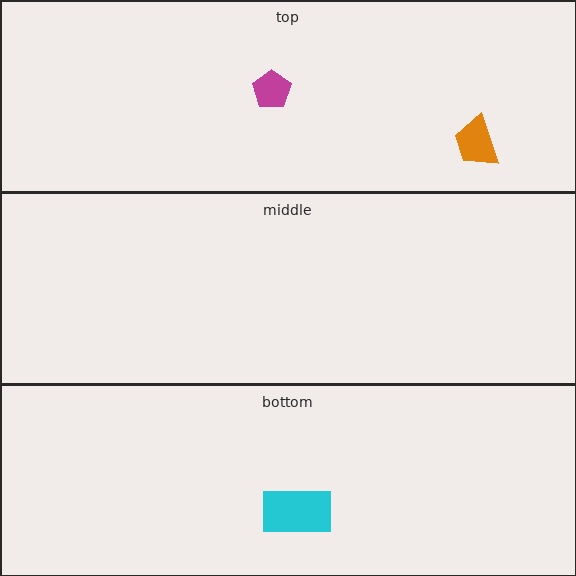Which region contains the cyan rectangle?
The bottom region.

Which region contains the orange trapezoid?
The top region.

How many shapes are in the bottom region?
1.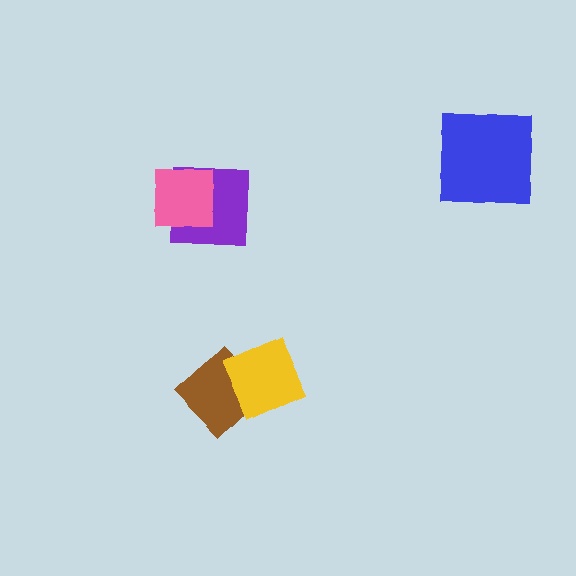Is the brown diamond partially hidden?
Yes, it is partially covered by another shape.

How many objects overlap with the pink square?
1 object overlaps with the pink square.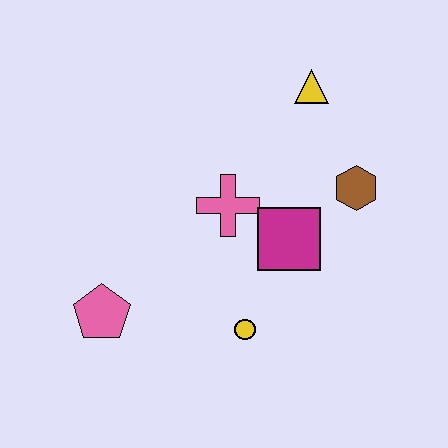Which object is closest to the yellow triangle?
The brown hexagon is closest to the yellow triangle.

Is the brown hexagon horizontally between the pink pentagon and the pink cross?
No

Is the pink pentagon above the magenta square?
No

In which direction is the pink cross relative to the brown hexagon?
The pink cross is to the left of the brown hexagon.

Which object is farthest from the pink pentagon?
The yellow triangle is farthest from the pink pentagon.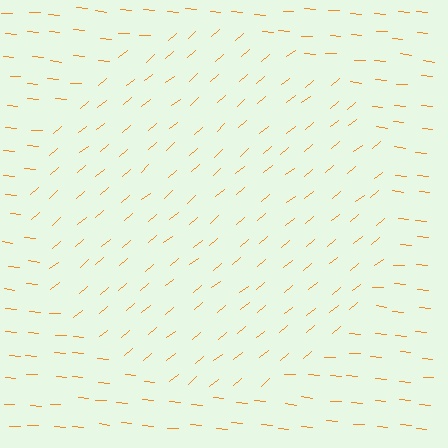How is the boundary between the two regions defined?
The boundary is defined purely by a change in line orientation (approximately 45 degrees difference). All lines are the same color and thickness.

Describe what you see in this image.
The image is filled with small orange line segments. A circle region in the image has lines oriented differently from the surrounding lines, creating a visible texture boundary.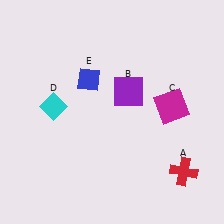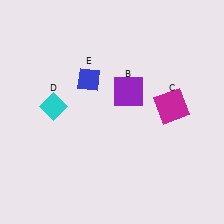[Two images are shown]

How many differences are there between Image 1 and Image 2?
There is 1 difference between the two images.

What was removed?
The red cross (A) was removed in Image 2.